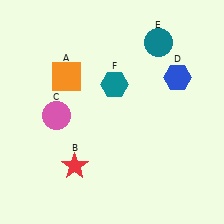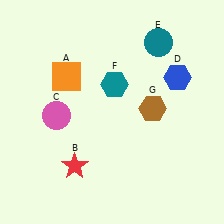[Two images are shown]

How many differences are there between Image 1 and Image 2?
There is 1 difference between the two images.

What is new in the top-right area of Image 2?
A brown hexagon (G) was added in the top-right area of Image 2.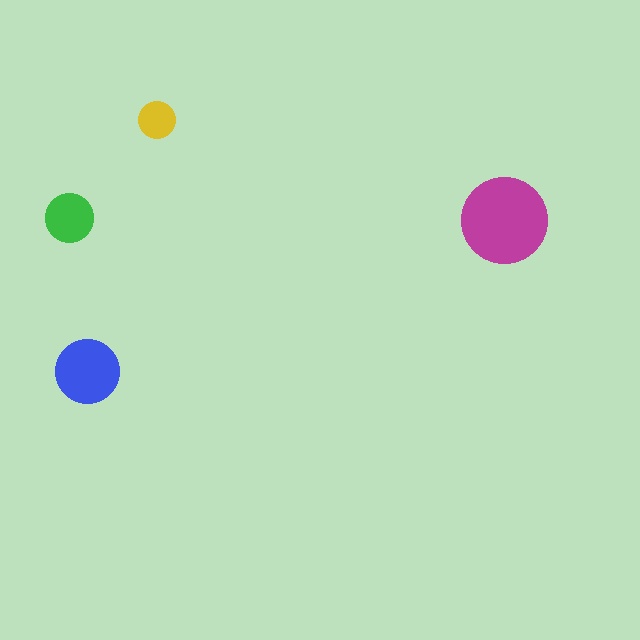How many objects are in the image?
There are 4 objects in the image.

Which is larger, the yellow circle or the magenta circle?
The magenta one.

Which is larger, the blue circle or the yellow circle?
The blue one.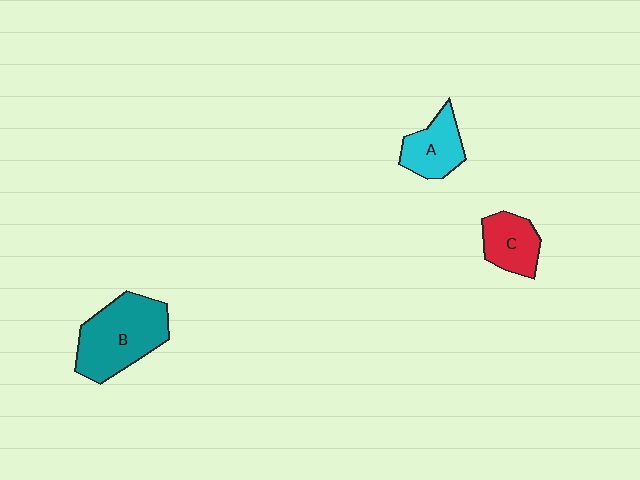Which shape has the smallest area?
Shape C (red).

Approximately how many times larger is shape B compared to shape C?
Approximately 1.9 times.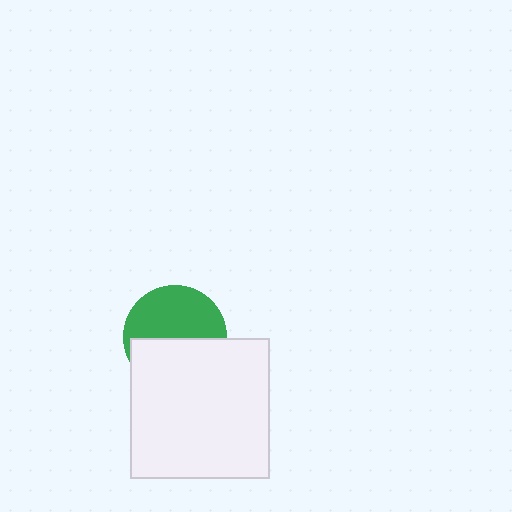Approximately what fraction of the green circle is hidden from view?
Roughly 48% of the green circle is hidden behind the white square.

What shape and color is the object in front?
The object in front is a white square.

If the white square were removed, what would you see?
You would see the complete green circle.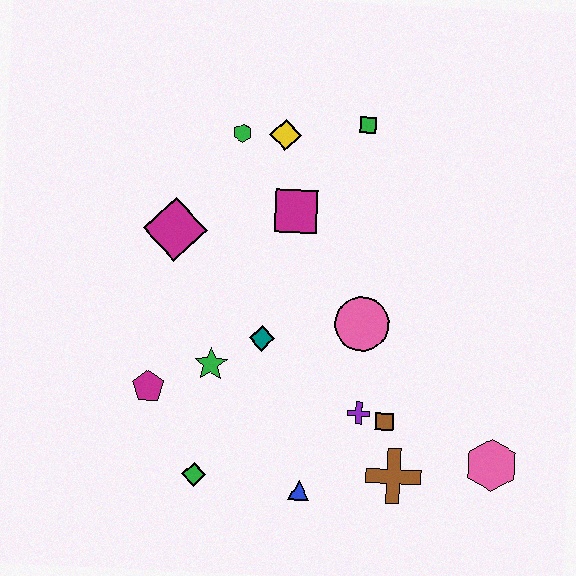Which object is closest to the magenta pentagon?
The green star is closest to the magenta pentagon.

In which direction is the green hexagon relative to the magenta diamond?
The green hexagon is above the magenta diamond.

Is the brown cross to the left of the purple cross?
No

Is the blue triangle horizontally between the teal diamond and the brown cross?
Yes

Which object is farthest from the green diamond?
The green square is farthest from the green diamond.